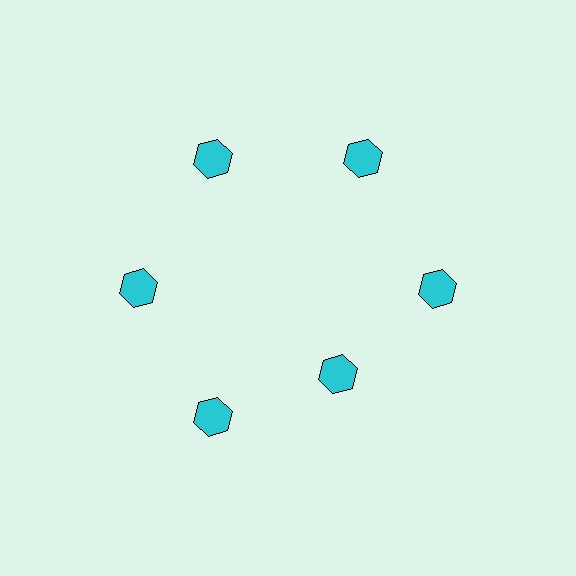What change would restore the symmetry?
The symmetry would be restored by moving it outward, back onto the ring so that all 6 hexagons sit at equal angles and equal distance from the center.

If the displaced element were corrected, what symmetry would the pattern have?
It would have 6-fold rotational symmetry — the pattern would map onto itself every 60 degrees.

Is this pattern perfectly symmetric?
No. The 6 cyan hexagons are arranged in a ring, but one element near the 5 o'clock position is pulled inward toward the center, breaking the 6-fold rotational symmetry.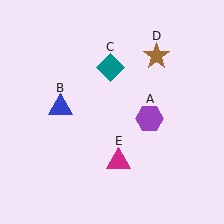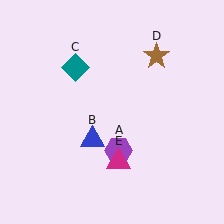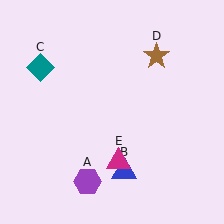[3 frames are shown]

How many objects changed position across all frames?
3 objects changed position: purple hexagon (object A), blue triangle (object B), teal diamond (object C).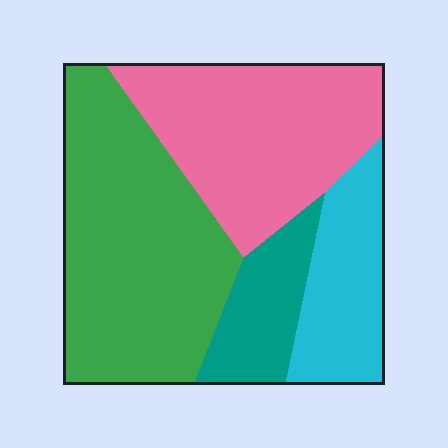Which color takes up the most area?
Green, at roughly 40%.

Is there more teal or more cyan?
Cyan.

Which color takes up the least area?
Teal, at roughly 10%.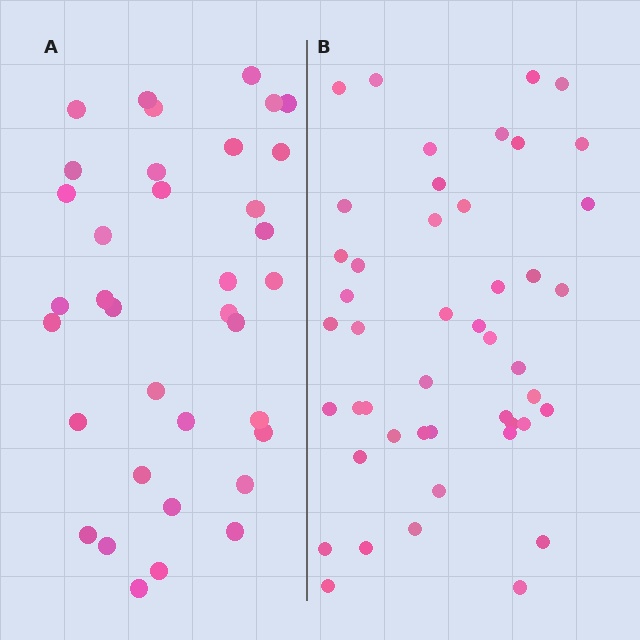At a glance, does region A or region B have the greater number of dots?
Region B (the right region) has more dots.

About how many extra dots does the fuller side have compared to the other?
Region B has roughly 10 or so more dots than region A.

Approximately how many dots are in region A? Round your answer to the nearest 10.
About 40 dots. (The exact count is 36, which rounds to 40.)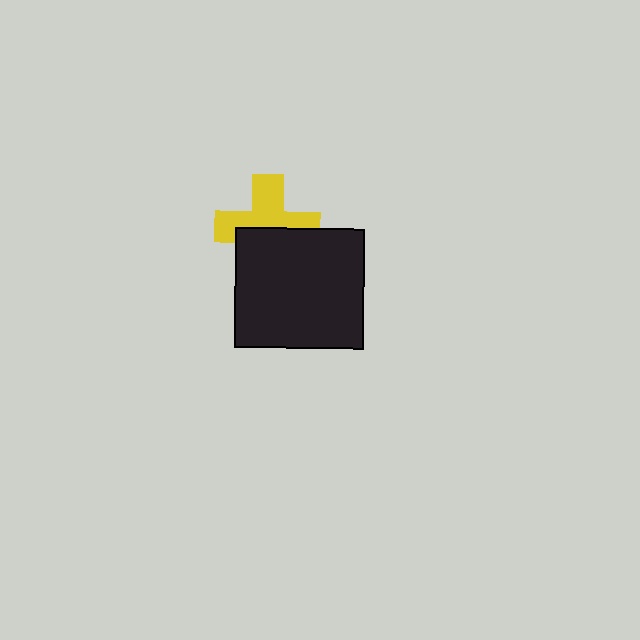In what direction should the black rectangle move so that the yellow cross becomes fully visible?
The black rectangle should move down. That is the shortest direction to clear the overlap and leave the yellow cross fully visible.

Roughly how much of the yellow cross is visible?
About half of it is visible (roughly 55%).